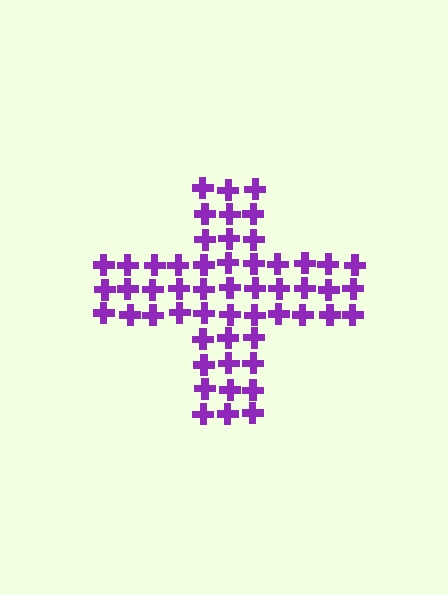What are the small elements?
The small elements are crosses.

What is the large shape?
The large shape is a cross.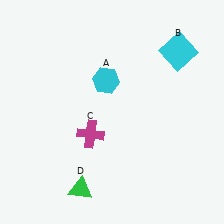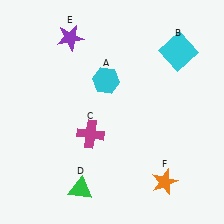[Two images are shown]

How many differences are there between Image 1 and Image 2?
There are 2 differences between the two images.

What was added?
A purple star (E), an orange star (F) were added in Image 2.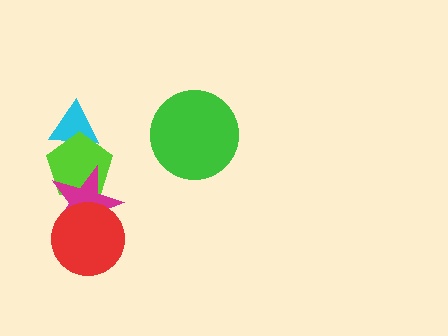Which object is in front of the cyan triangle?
The lime pentagon is in front of the cyan triangle.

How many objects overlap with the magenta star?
2 objects overlap with the magenta star.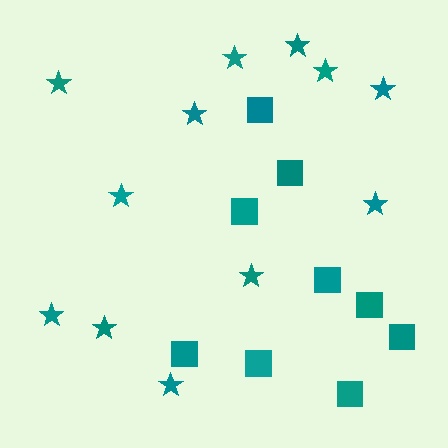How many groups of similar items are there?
There are 2 groups: one group of squares (9) and one group of stars (12).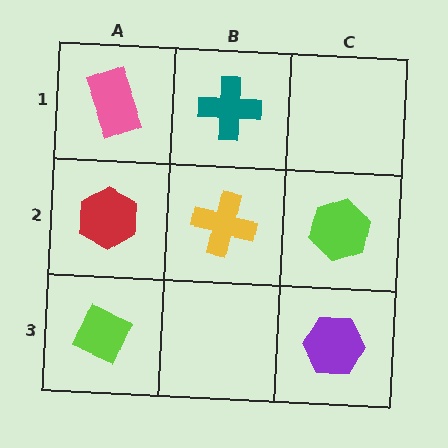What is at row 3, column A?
A lime diamond.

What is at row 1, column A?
A pink rectangle.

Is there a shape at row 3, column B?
No, that cell is empty.